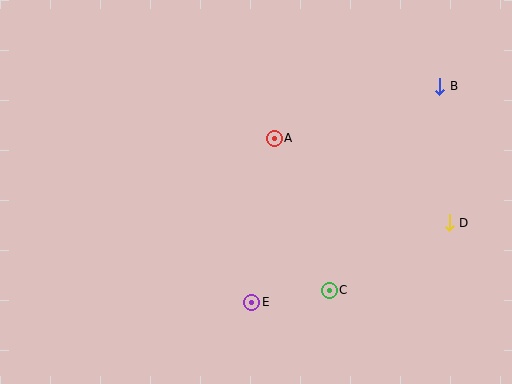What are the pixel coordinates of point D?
Point D is at (449, 223).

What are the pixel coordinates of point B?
Point B is at (440, 86).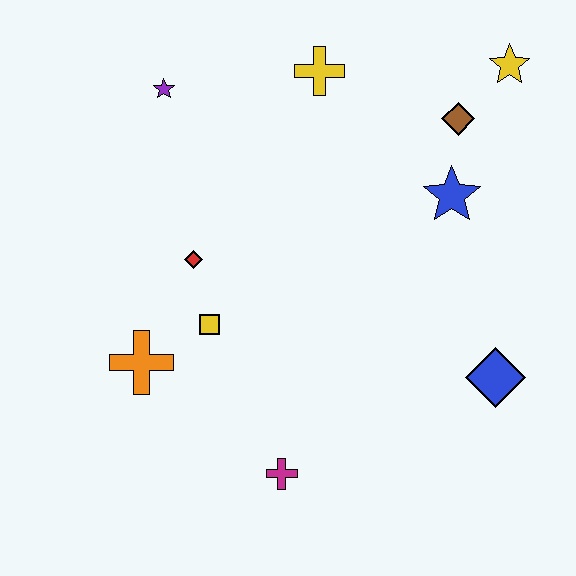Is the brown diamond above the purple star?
No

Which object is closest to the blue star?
The brown diamond is closest to the blue star.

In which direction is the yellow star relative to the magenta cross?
The yellow star is above the magenta cross.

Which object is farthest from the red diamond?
The yellow star is farthest from the red diamond.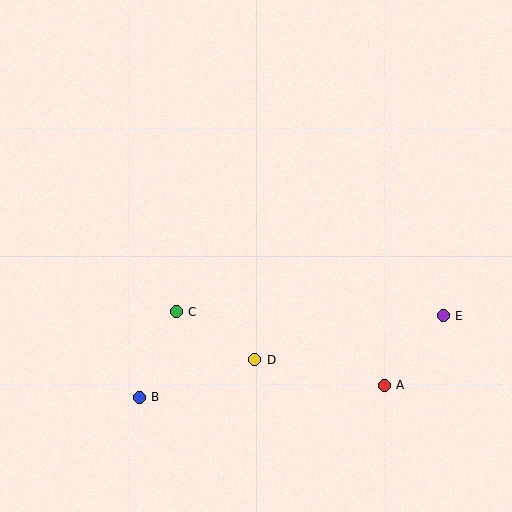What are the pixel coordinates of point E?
Point E is at (443, 316).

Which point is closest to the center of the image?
Point C at (176, 312) is closest to the center.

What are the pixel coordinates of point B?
Point B is at (139, 397).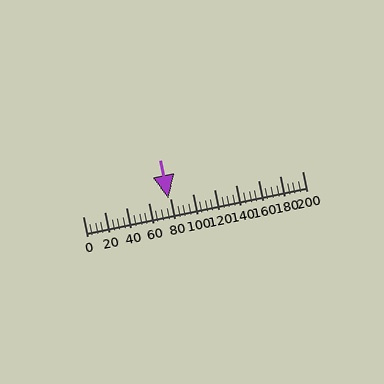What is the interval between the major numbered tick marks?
The major tick marks are spaced 20 units apart.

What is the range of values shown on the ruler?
The ruler shows values from 0 to 200.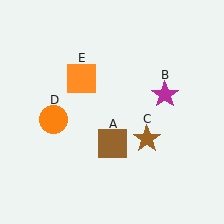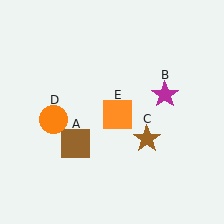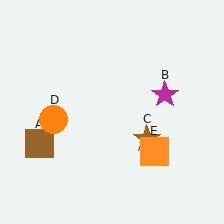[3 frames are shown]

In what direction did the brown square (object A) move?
The brown square (object A) moved left.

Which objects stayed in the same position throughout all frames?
Magenta star (object B) and brown star (object C) and orange circle (object D) remained stationary.